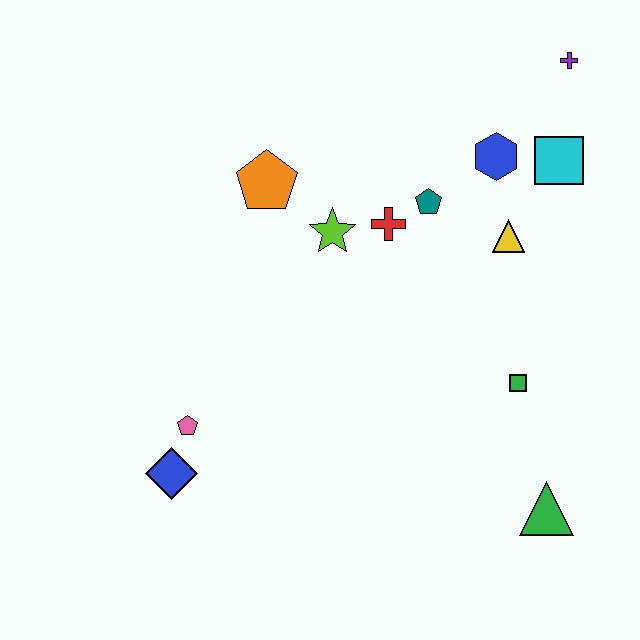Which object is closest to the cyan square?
The blue hexagon is closest to the cyan square.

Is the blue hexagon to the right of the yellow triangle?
No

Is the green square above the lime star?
No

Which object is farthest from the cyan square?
The blue diamond is farthest from the cyan square.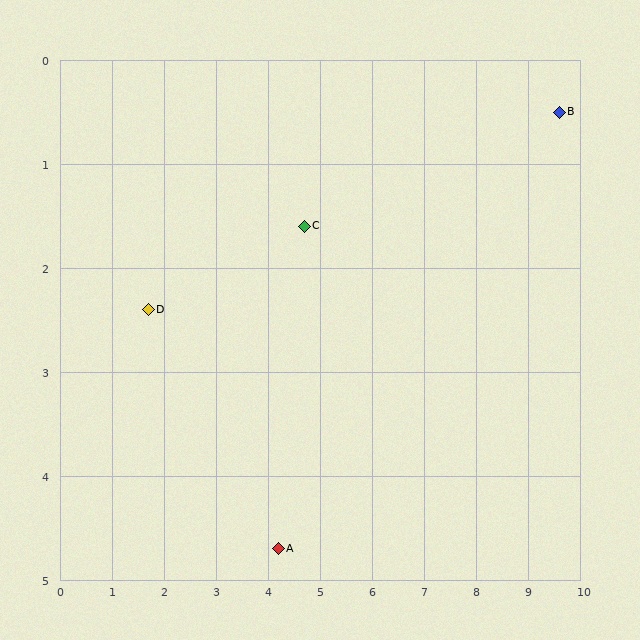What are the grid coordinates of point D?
Point D is at approximately (1.7, 2.4).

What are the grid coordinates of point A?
Point A is at approximately (4.2, 4.7).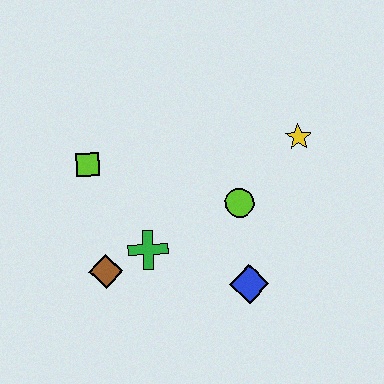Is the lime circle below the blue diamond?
No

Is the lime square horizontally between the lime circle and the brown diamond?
No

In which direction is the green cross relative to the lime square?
The green cross is below the lime square.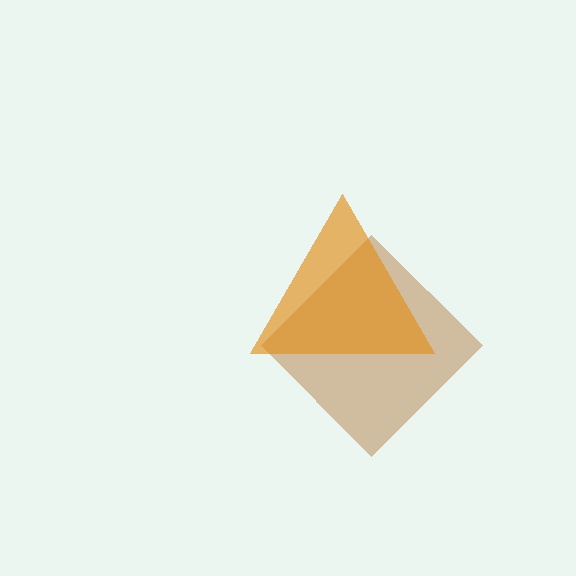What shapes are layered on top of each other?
The layered shapes are: a brown diamond, an orange triangle.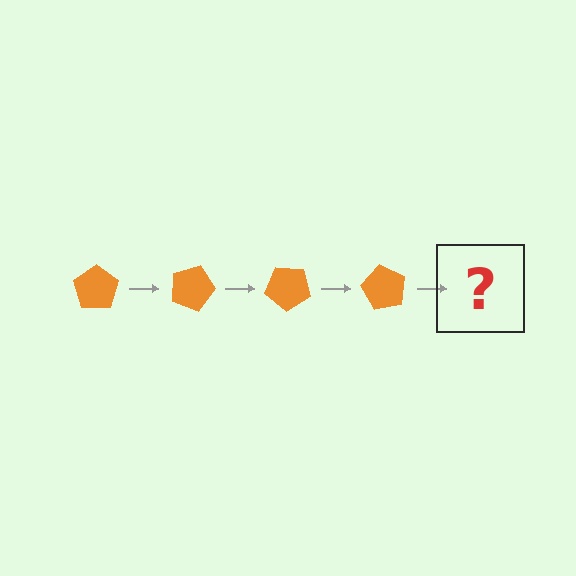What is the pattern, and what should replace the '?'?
The pattern is that the pentagon rotates 20 degrees each step. The '?' should be an orange pentagon rotated 80 degrees.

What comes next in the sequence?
The next element should be an orange pentagon rotated 80 degrees.